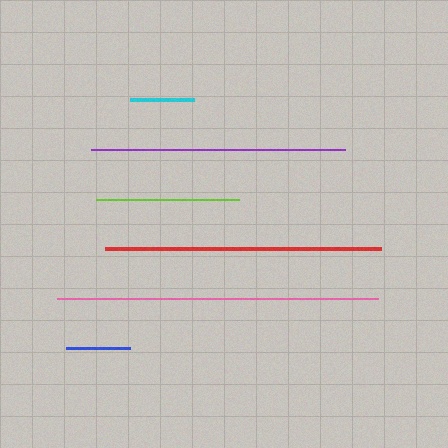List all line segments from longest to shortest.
From longest to shortest: pink, red, purple, lime, cyan, blue.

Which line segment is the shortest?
The blue line is the shortest at approximately 64 pixels.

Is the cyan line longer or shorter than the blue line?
The cyan line is longer than the blue line.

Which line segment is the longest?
The pink line is the longest at approximately 321 pixels.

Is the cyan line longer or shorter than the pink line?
The pink line is longer than the cyan line.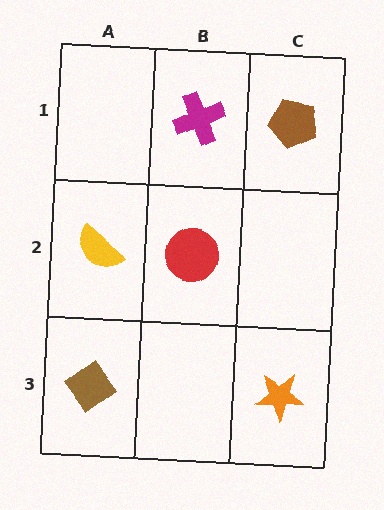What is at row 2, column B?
A red circle.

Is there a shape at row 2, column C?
No, that cell is empty.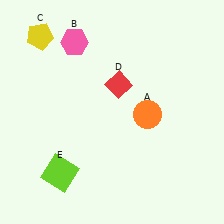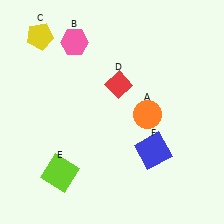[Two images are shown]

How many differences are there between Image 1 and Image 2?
There is 1 difference between the two images.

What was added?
A blue square (F) was added in Image 2.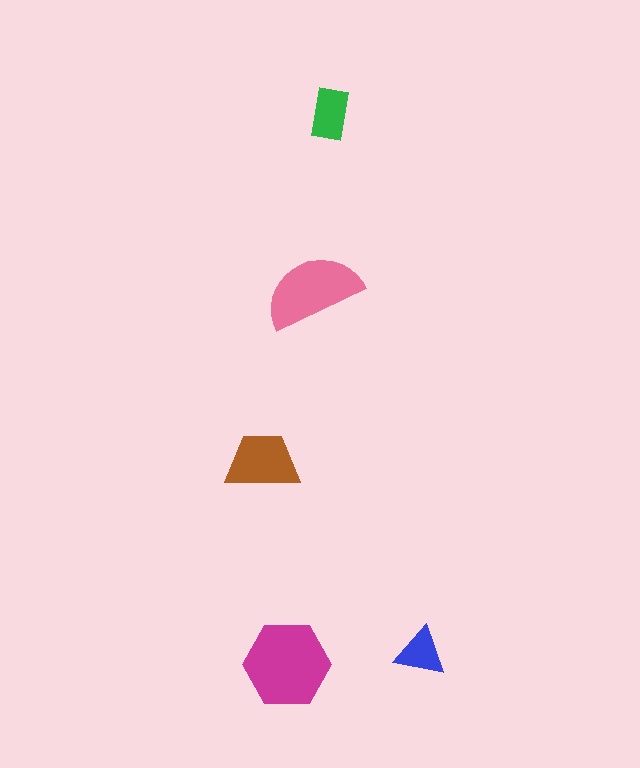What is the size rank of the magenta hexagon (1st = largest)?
1st.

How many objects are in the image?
There are 5 objects in the image.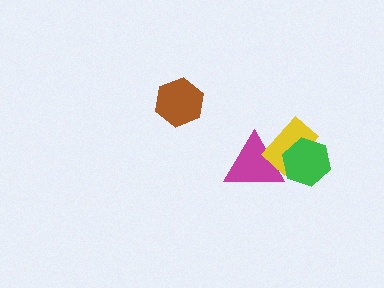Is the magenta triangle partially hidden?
Yes, it is partially covered by another shape.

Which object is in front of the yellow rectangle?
The green hexagon is in front of the yellow rectangle.